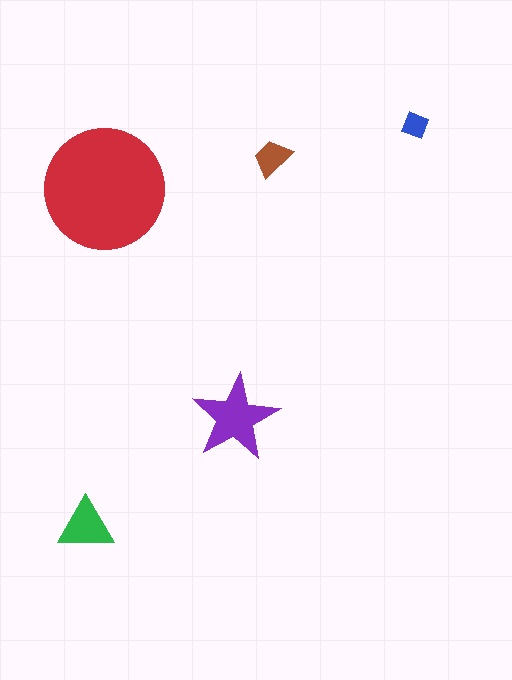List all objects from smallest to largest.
The blue diamond, the brown trapezoid, the green triangle, the purple star, the red circle.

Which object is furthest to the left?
The green triangle is leftmost.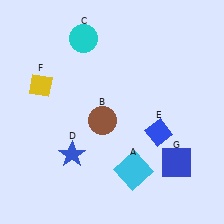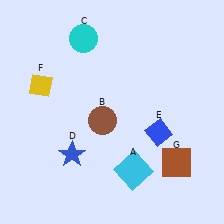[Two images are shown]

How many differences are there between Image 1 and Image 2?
There is 1 difference between the two images.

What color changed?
The square (G) changed from blue in Image 1 to brown in Image 2.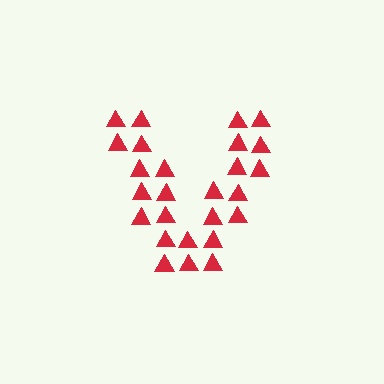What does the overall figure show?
The overall figure shows the letter V.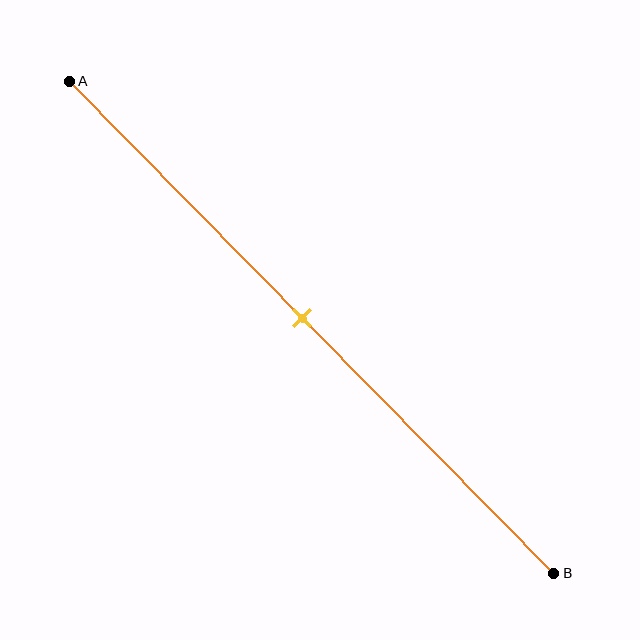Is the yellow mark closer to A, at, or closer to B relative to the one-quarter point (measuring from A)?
The yellow mark is closer to point B than the one-quarter point of segment AB.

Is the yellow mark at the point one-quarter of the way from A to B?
No, the mark is at about 50% from A, not at the 25% one-quarter point.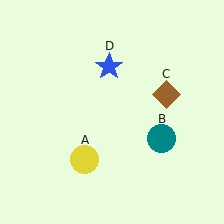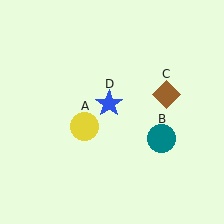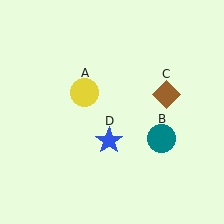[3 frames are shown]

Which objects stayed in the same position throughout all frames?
Teal circle (object B) and brown diamond (object C) remained stationary.